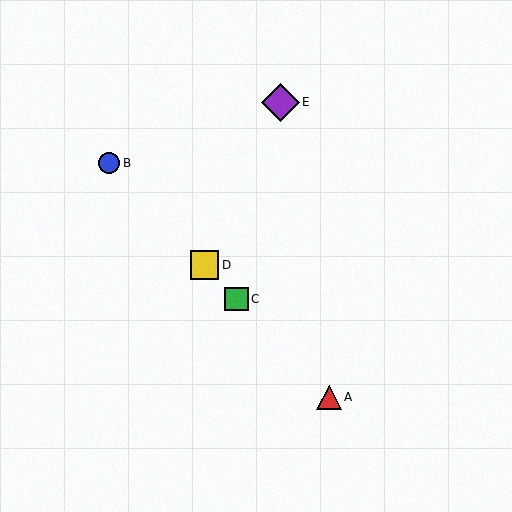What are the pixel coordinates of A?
Object A is at (329, 397).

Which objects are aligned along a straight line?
Objects A, B, C, D are aligned along a straight line.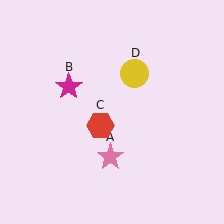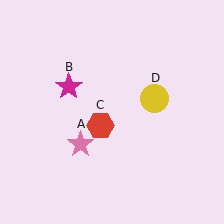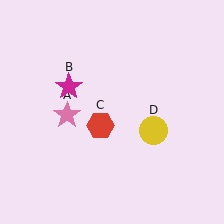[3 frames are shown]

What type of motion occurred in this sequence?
The pink star (object A), yellow circle (object D) rotated clockwise around the center of the scene.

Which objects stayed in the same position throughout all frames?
Magenta star (object B) and red hexagon (object C) remained stationary.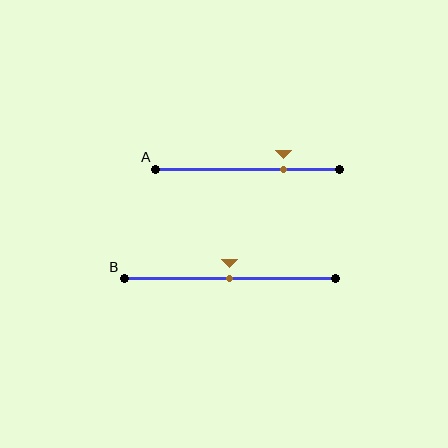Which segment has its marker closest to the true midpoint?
Segment B has its marker closest to the true midpoint.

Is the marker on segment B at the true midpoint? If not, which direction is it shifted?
Yes, the marker on segment B is at the true midpoint.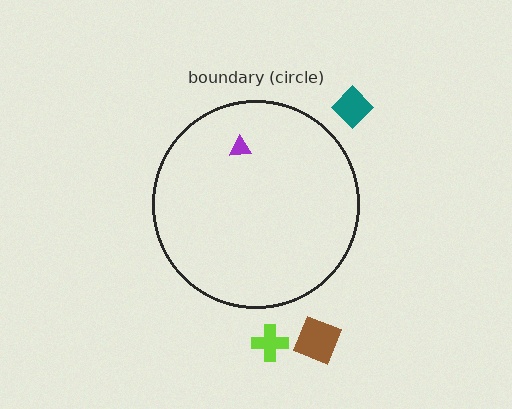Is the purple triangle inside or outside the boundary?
Inside.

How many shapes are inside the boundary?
1 inside, 3 outside.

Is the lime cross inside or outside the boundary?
Outside.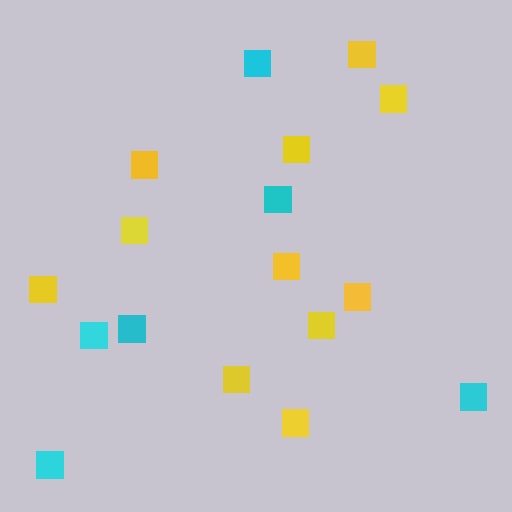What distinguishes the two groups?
There are 2 groups: one group of yellow squares (11) and one group of cyan squares (6).